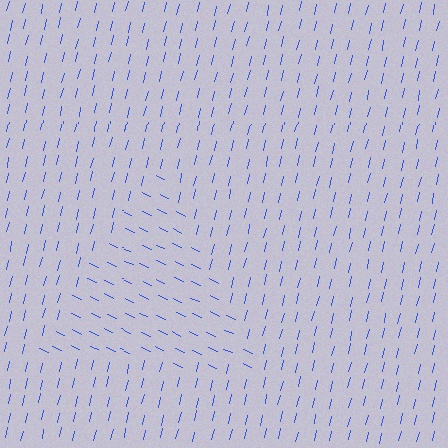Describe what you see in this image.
The image is filled with small blue line segments. A triangle region in the image has lines oriented differently from the surrounding lines, creating a visible texture boundary.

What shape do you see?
I see a triangle.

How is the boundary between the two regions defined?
The boundary is defined purely by a change in line orientation (approximately 78 degrees difference). All lines are the same color and thickness.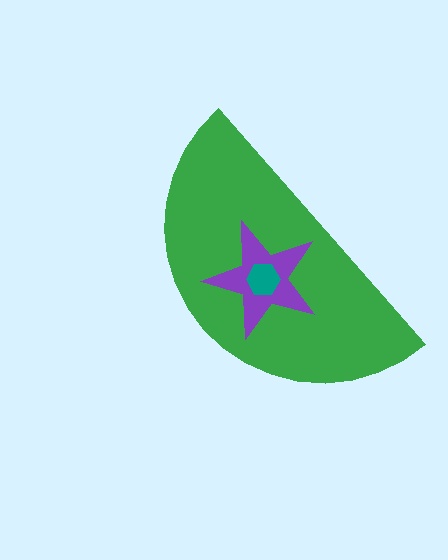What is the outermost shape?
The green semicircle.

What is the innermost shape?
The teal hexagon.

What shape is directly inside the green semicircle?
The purple star.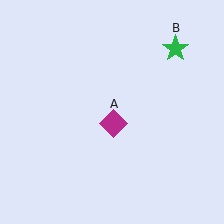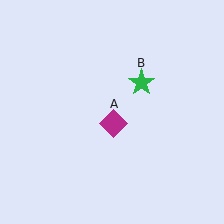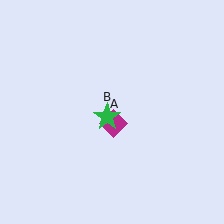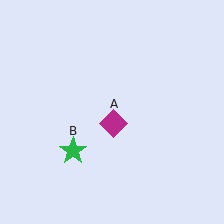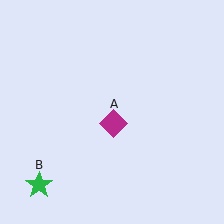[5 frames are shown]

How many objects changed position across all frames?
1 object changed position: green star (object B).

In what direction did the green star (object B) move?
The green star (object B) moved down and to the left.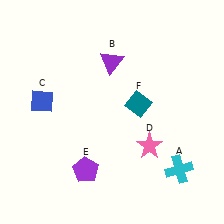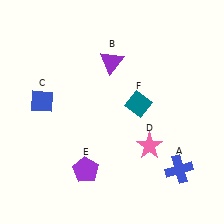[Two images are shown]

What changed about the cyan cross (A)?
In Image 1, A is cyan. In Image 2, it changed to blue.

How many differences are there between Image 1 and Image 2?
There is 1 difference between the two images.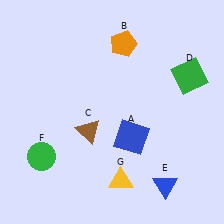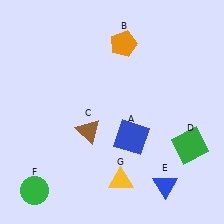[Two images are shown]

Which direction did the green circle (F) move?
The green circle (F) moved down.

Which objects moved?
The objects that moved are: the green square (D), the green circle (F).